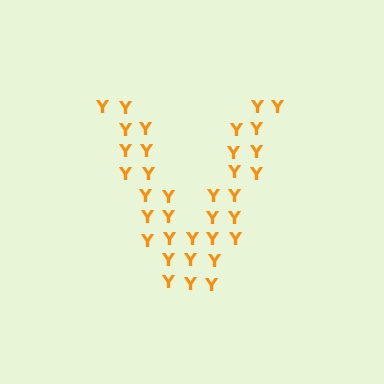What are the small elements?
The small elements are letter Y's.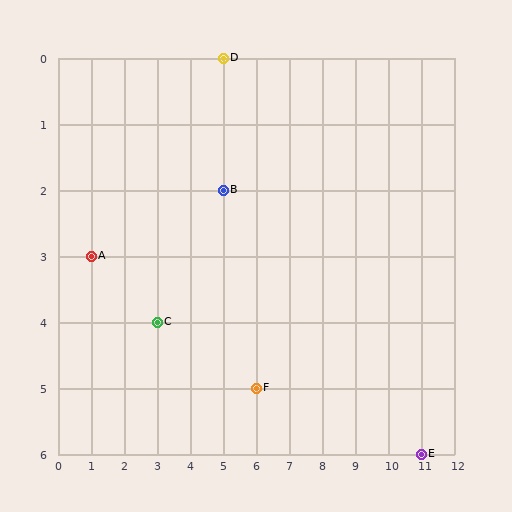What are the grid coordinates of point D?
Point D is at grid coordinates (5, 0).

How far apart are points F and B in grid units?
Points F and B are 1 column and 3 rows apart (about 3.2 grid units diagonally).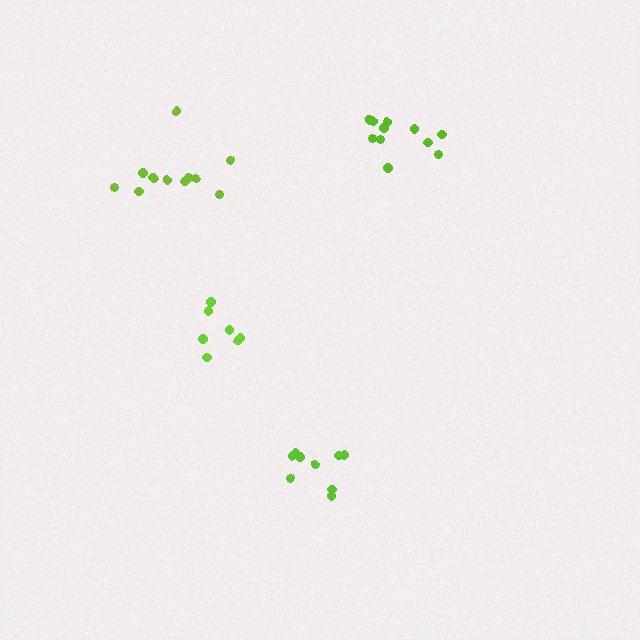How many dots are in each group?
Group 1: 9 dots, Group 2: 11 dots, Group 3: 7 dots, Group 4: 11 dots (38 total).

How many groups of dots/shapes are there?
There are 4 groups.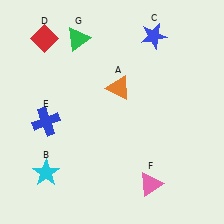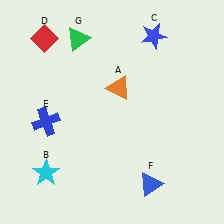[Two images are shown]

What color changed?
The triangle (F) changed from pink in Image 1 to blue in Image 2.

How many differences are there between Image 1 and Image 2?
There is 1 difference between the two images.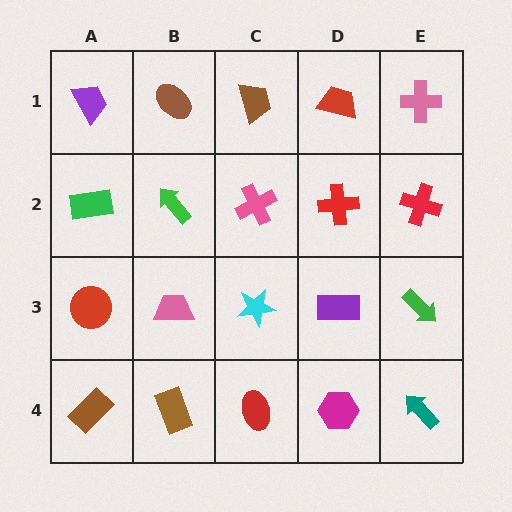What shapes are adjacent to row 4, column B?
A pink trapezoid (row 3, column B), a brown rectangle (row 4, column A), a red ellipse (row 4, column C).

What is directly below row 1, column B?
A green arrow.